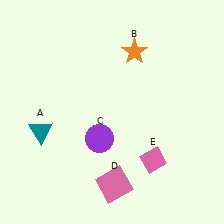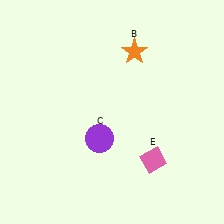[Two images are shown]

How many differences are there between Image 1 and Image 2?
There are 2 differences between the two images.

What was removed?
The pink square (D), the teal triangle (A) were removed in Image 2.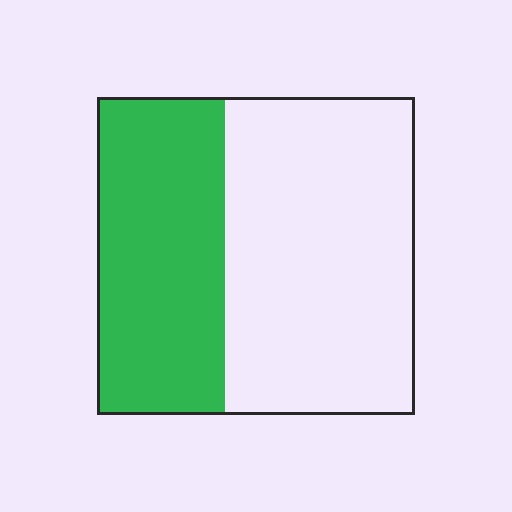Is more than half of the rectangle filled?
No.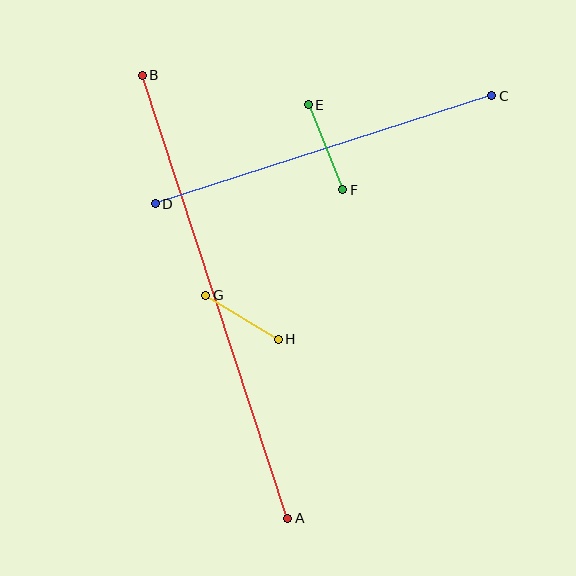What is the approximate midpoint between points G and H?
The midpoint is at approximately (242, 317) pixels.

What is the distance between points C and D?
The distance is approximately 353 pixels.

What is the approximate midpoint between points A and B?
The midpoint is at approximately (215, 297) pixels.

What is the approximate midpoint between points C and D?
The midpoint is at approximately (324, 150) pixels.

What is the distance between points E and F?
The distance is approximately 92 pixels.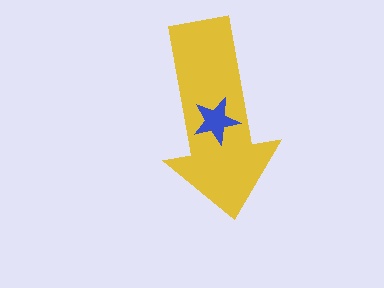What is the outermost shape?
The yellow arrow.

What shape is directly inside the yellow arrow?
The blue star.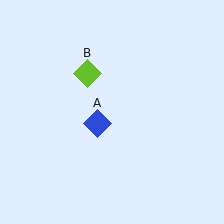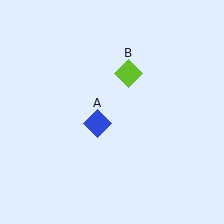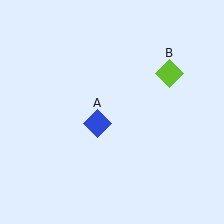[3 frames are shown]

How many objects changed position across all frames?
1 object changed position: lime diamond (object B).